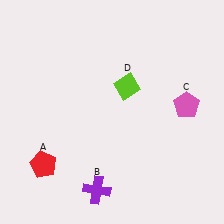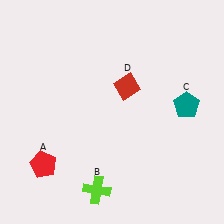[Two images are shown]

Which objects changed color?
B changed from purple to lime. C changed from pink to teal. D changed from lime to red.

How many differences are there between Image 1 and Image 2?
There are 3 differences between the two images.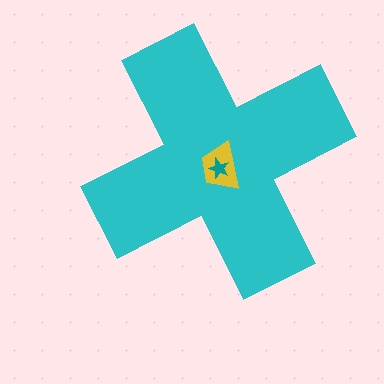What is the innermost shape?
The teal star.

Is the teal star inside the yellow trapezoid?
Yes.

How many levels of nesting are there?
3.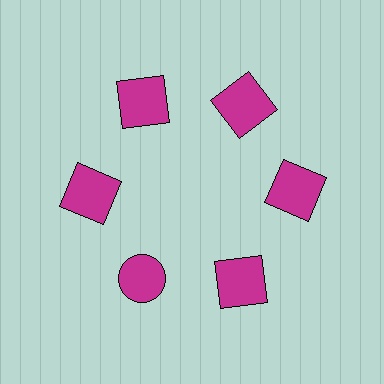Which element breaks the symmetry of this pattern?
The magenta circle at roughly the 7 o'clock position breaks the symmetry. All other shapes are magenta squares.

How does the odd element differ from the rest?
It has a different shape: circle instead of square.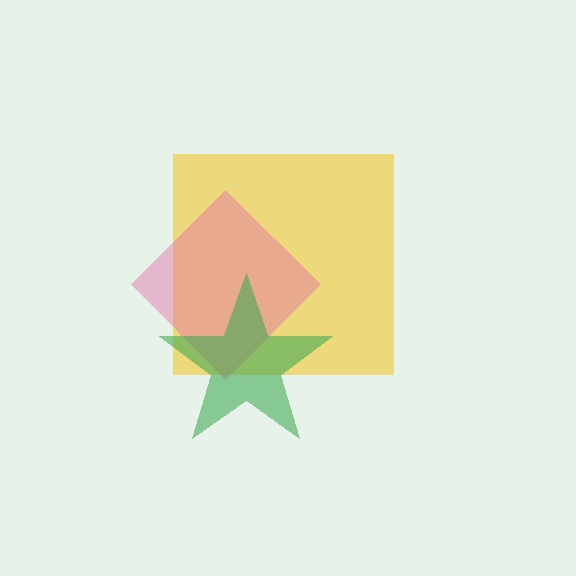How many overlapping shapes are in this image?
There are 3 overlapping shapes in the image.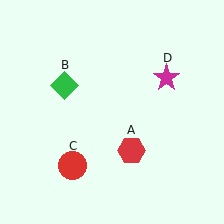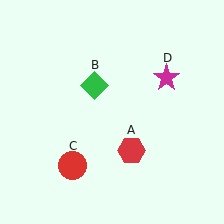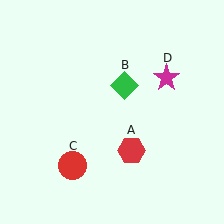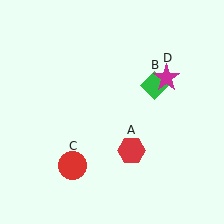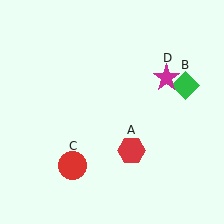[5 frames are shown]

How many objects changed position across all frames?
1 object changed position: green diamond (object B).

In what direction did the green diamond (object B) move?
The green diamond (object B) moved right.